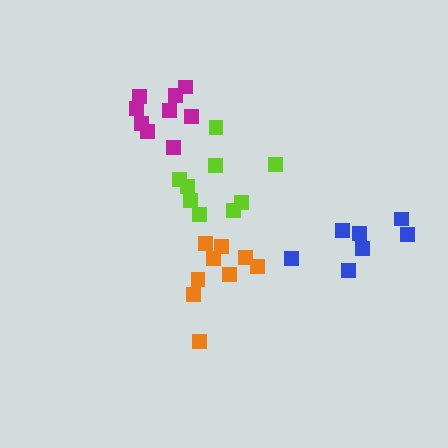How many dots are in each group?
Group 1: 9 dots, Group 2: 9 dots, Group 3: 9 dots, Group 4: 7 dots (34 total).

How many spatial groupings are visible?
There are 4 spatial groupings.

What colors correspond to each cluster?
The clusters are colored: lime, magenta, orange, blue.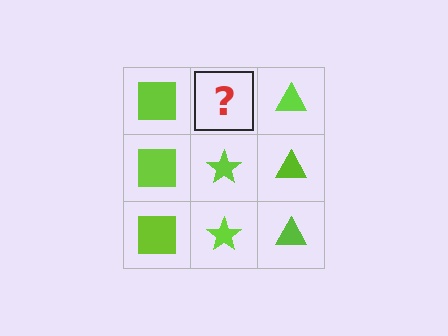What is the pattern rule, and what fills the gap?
The rule is that each column has a consistent shape. The gap should be filled with a lime star.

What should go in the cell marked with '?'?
The missing cell should contain a lime star.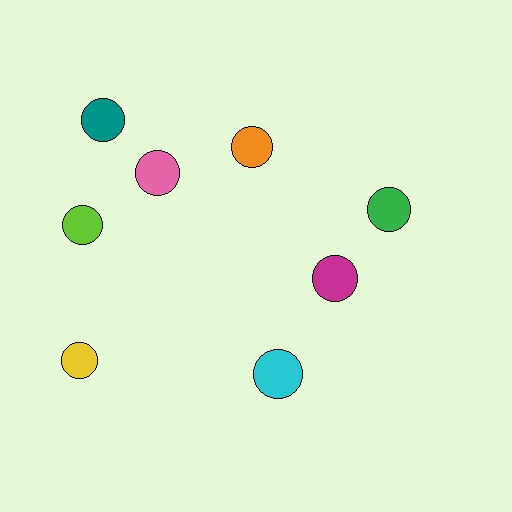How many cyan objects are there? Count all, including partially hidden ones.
There is 1 cyan object.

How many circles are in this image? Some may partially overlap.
There are 8 circles.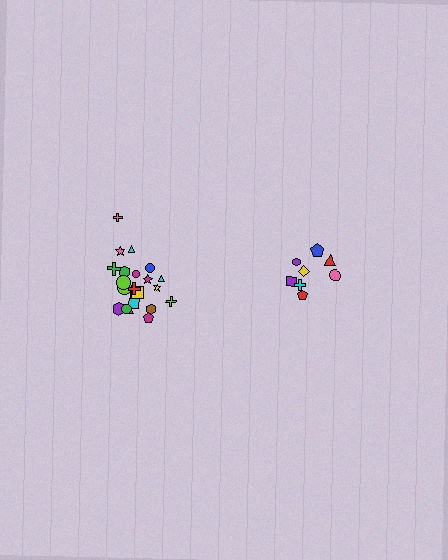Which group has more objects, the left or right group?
The left group.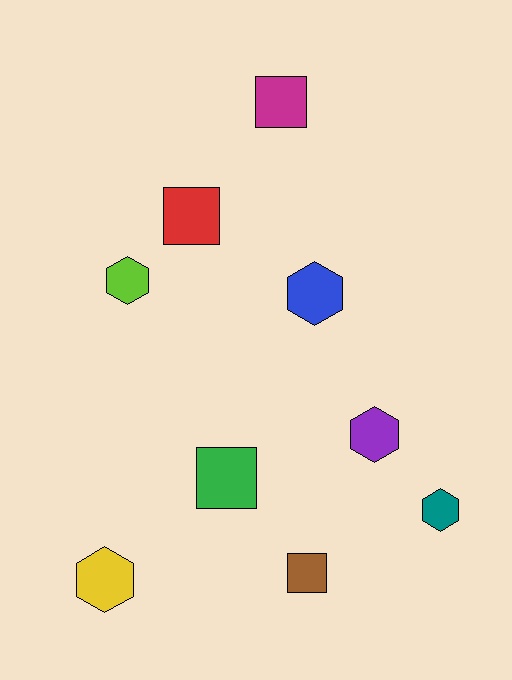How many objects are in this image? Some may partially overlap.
There are 9 objects.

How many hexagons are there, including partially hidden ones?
There are 5 hexagons.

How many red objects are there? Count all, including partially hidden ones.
There is 1 red object.